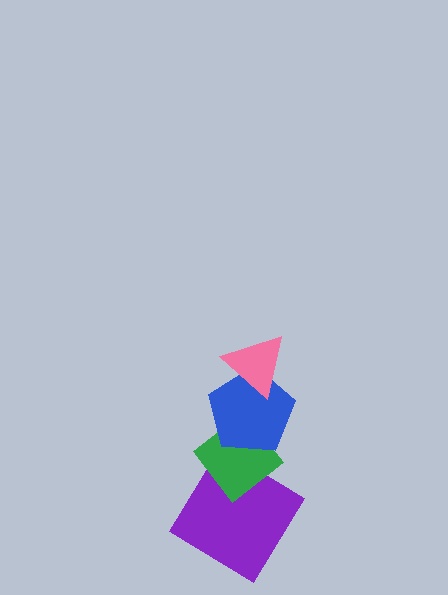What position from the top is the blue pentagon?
The blue pentagon is 2nd from the top.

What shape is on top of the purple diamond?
The green diamond is on top of the purple diamond.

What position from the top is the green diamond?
The green diamond is 3rd from the top.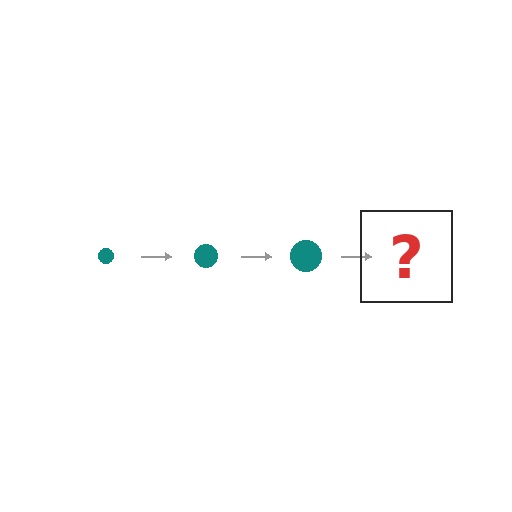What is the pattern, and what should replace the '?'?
The pattern is that the circle gets progressively larger each step. The '?' should be a teal circle, larger than the previous one.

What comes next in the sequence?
The next element should be a teal circle, larger than the previous one.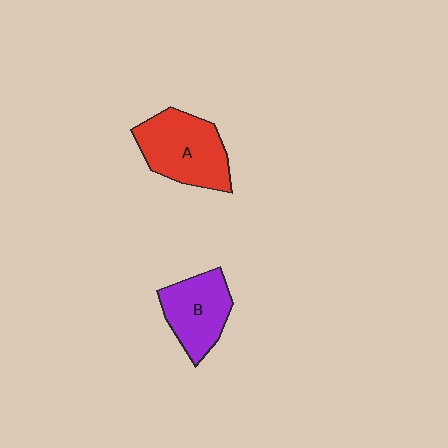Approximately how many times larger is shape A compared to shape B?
Approximately 1.2 times.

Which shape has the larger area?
Shape A (red).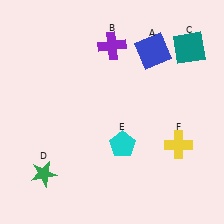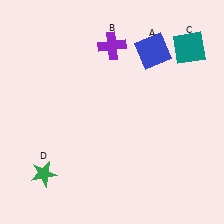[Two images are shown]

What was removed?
The cyan pentagon (E), the yellow cross (F) were removed in Image 2.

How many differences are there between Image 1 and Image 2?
There are 2 differences between the two images.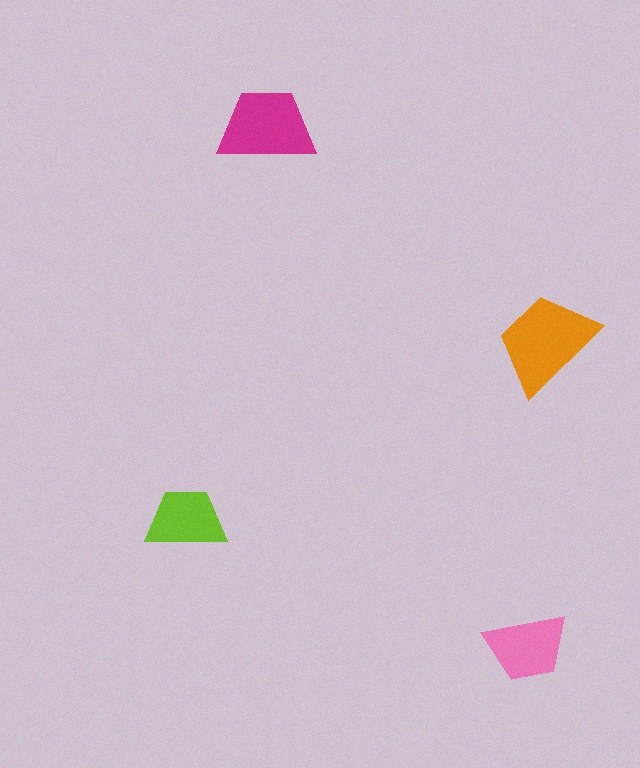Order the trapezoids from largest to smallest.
the orange one, the magenta one, the pink one, the lime one.